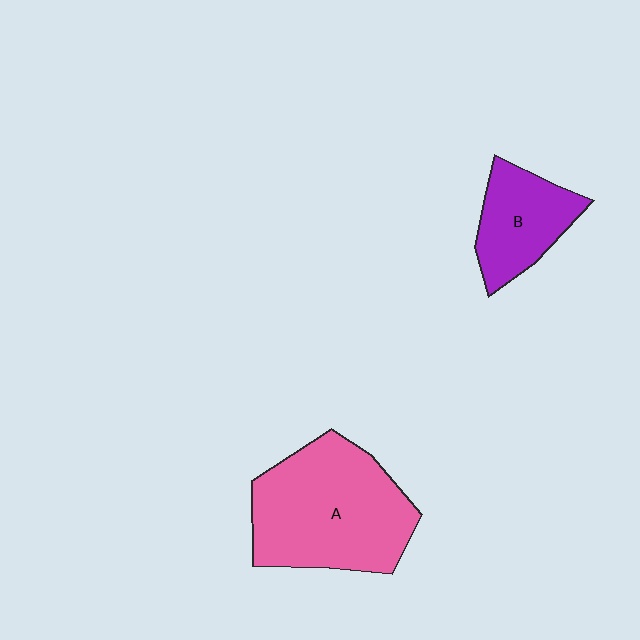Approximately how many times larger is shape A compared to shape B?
Approximately 2.0 times.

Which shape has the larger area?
Shape A (pink).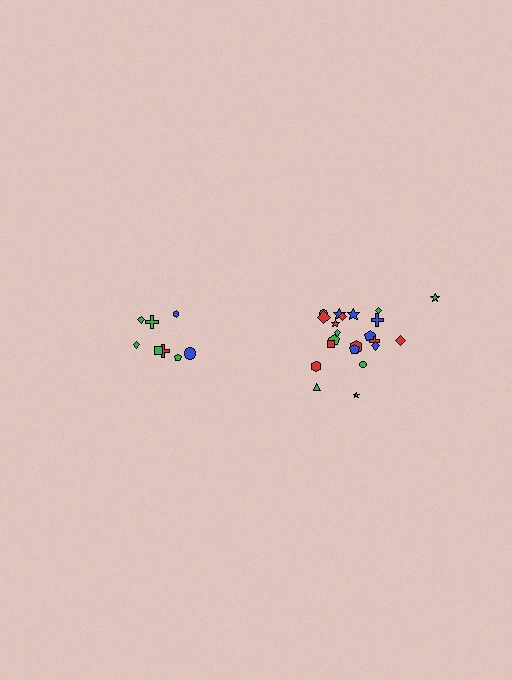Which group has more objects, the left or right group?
The right group.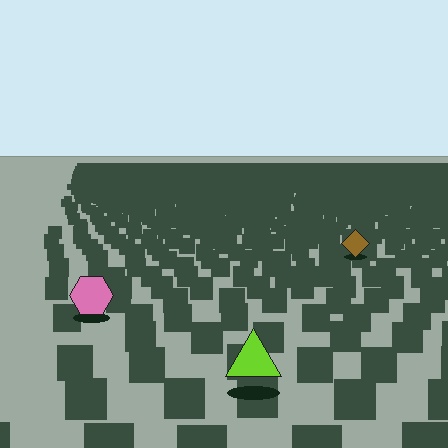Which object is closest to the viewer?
The lime triangle is closest. The texture marks near it are larger and more spread out.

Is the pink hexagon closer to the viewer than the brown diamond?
Yes. The pink hexagon is closer — you can tell from the texture gradient: the ground texture is coarser near it.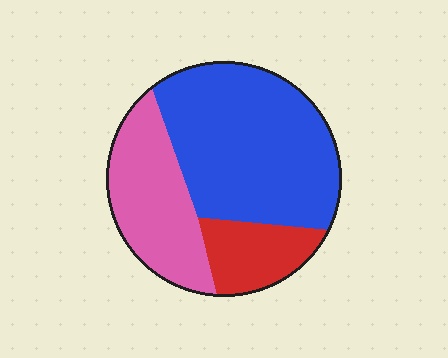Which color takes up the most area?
Blue, at roughly 55%.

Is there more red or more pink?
Pink.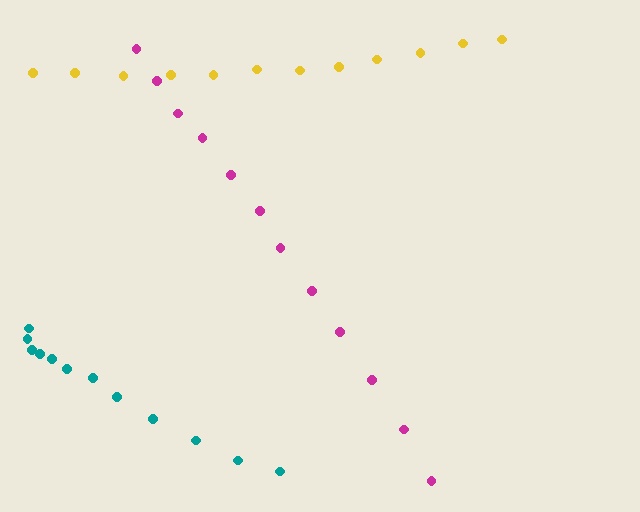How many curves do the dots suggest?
There are 3 distinct paths.